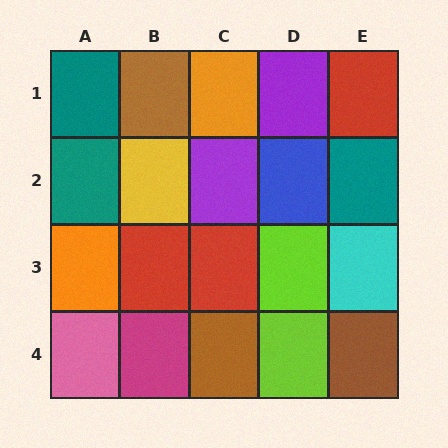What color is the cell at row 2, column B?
Yellow.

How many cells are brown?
3 cells are brown.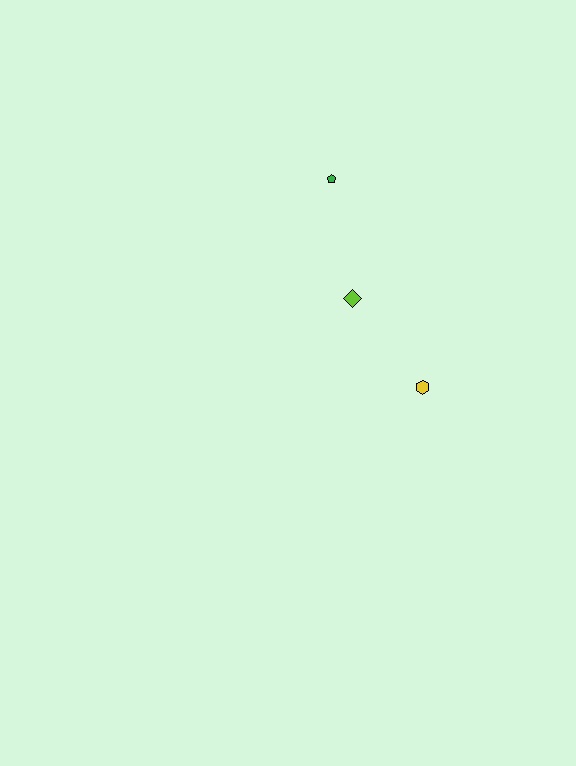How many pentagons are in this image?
There is 1 pentagon.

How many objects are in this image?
There are 3 objects.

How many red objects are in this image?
There are no red objects.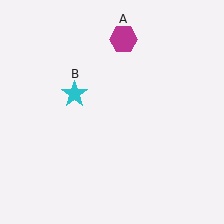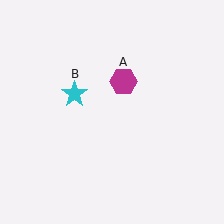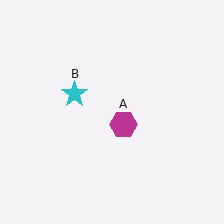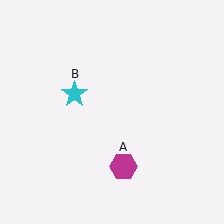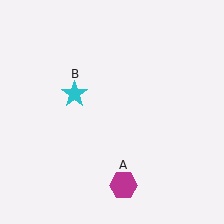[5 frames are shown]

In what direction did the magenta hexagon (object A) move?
The magenta hexagon (object A) moved down.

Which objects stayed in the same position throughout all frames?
Cyan star (object B) remained stationary.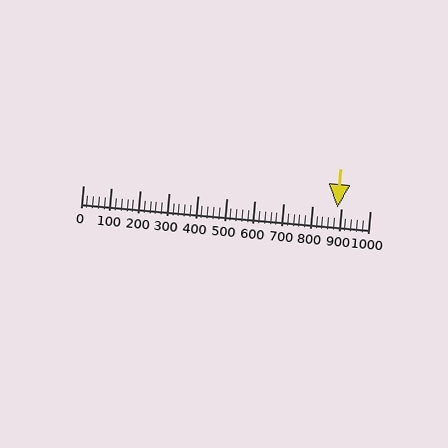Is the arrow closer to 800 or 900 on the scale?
The arrow is closer to 900.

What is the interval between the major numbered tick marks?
The major tick marks are spaced 100 units apart.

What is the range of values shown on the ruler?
The ruler shows values from 0 to 1000.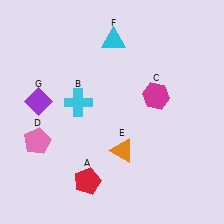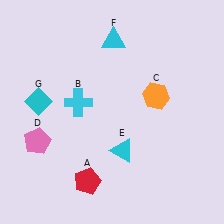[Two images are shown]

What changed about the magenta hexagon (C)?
In Image 1, C is magenta. In Image 2, it changed to orange.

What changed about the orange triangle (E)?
In Image 1, E is orange. In Image 2, it changed to cyan.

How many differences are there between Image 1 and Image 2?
There are 3 differences between the two images.